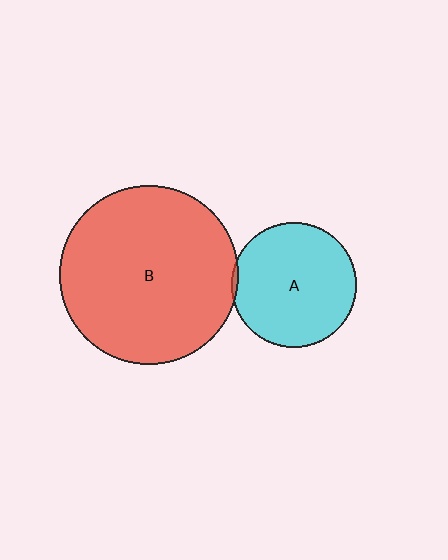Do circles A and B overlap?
Yes.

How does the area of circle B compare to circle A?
Approximately 2.1 times.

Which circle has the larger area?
Circle B (red).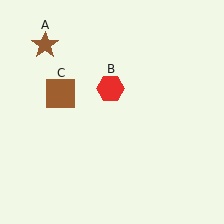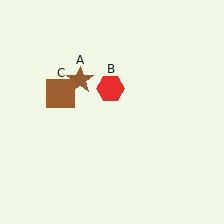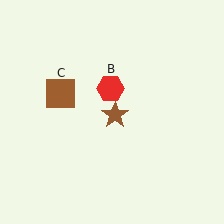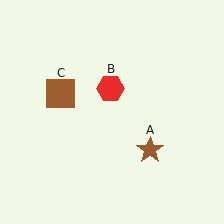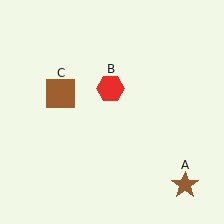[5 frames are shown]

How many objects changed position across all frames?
1 object changed position: brown star (object A).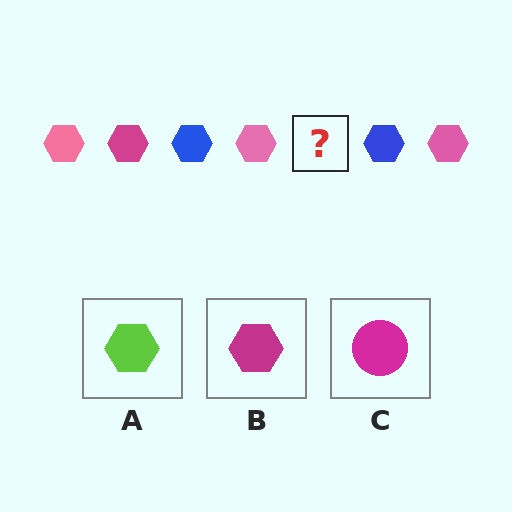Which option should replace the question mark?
Option B.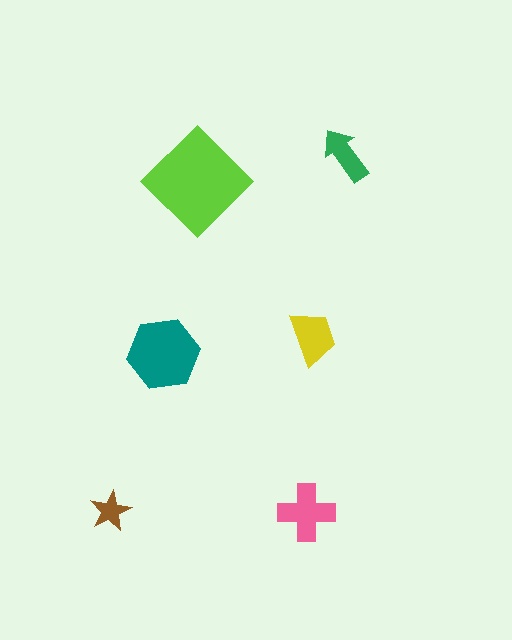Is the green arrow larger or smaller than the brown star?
Larger.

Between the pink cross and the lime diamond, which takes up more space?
The lime diamond.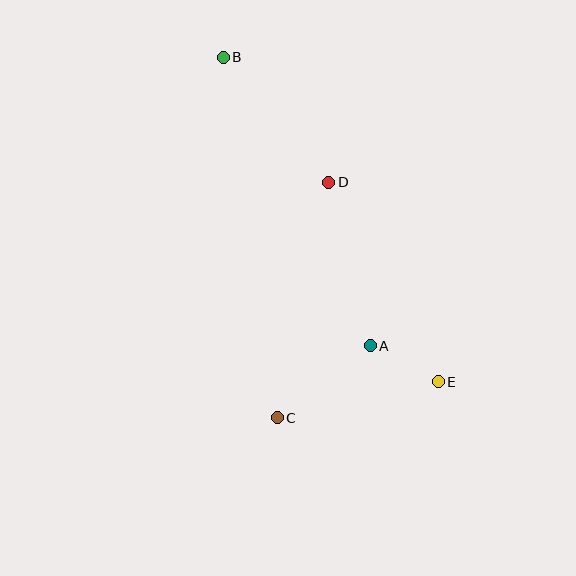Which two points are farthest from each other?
Points B and E are farthest from each other.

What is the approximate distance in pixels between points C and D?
The distance between C and D is approximately 241 pixels.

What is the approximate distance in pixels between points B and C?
The distance between B and C is approximately 364 pixels.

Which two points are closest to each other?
Points A and E are closest to each other.